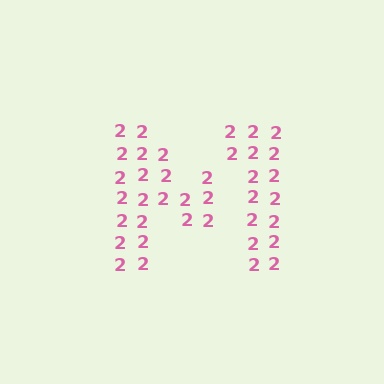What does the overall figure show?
The overall figure shows the letter M.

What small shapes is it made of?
It is made of small digit 2's.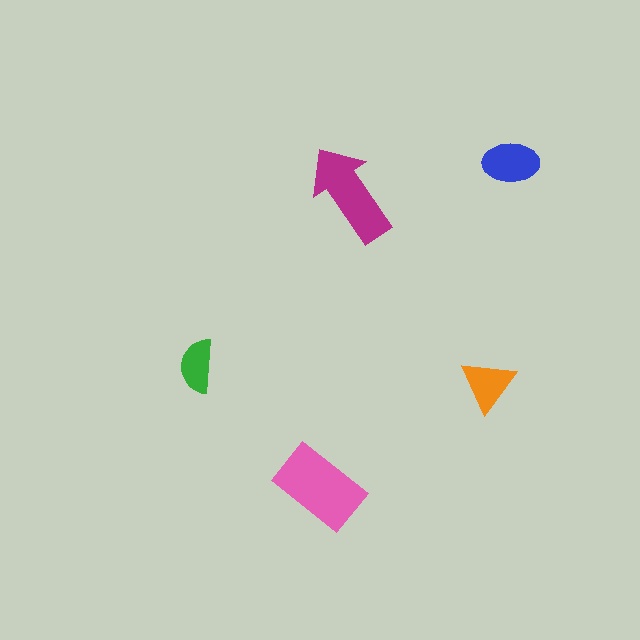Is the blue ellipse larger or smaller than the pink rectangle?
Smaller.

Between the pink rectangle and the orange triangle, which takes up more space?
The pink rectangle.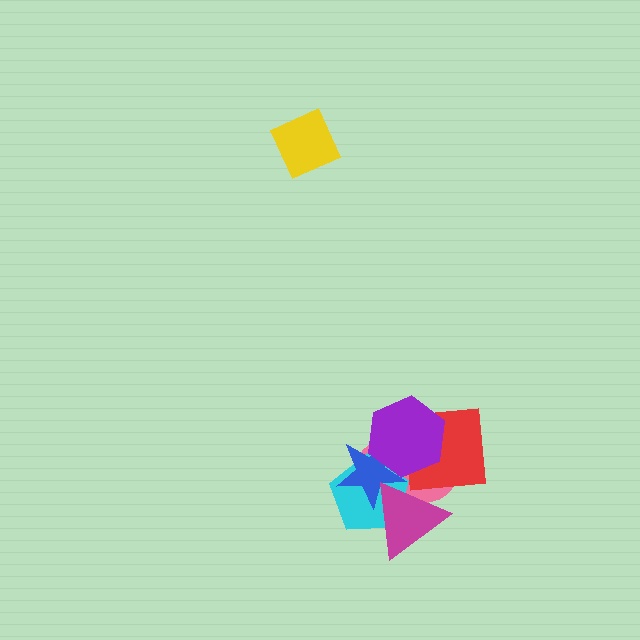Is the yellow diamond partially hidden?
No, no other shape covers it.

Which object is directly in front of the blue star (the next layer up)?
The magenta triangle is directly in front of the blue star.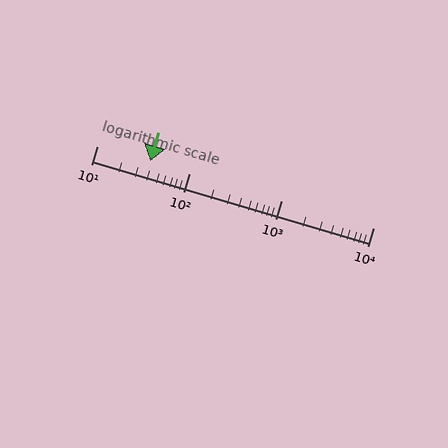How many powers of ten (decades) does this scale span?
The scale spans 3 decades, from 10 to 10000.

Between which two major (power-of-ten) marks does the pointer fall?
The pointer is between 10 and 100.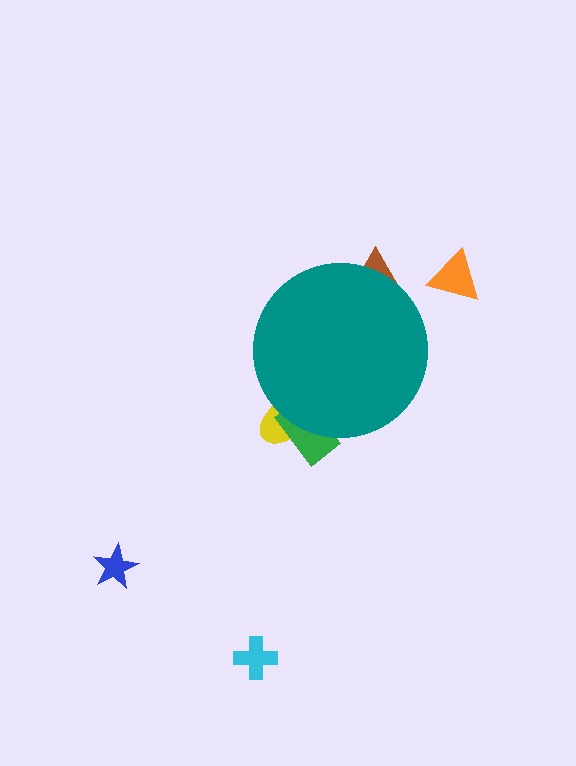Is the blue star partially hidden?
No, the blue star is fully visible.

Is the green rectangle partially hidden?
Yes, the green rectangle is partially hidden behind the teal circle.